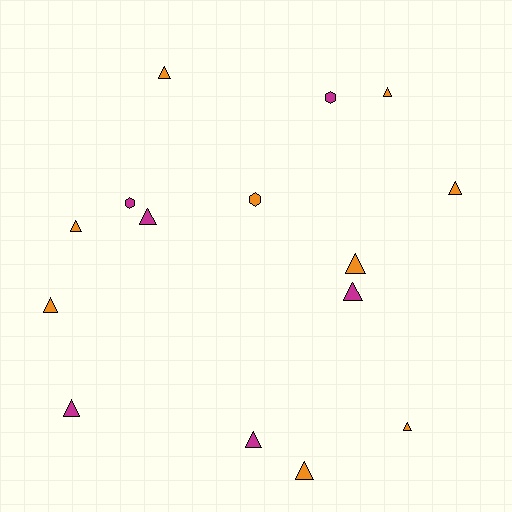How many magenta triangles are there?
There are 4 magenta triangles.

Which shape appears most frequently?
Triangle, with 12 objects.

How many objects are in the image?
There are 15 objects.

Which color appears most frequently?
Orange, with 9 objects.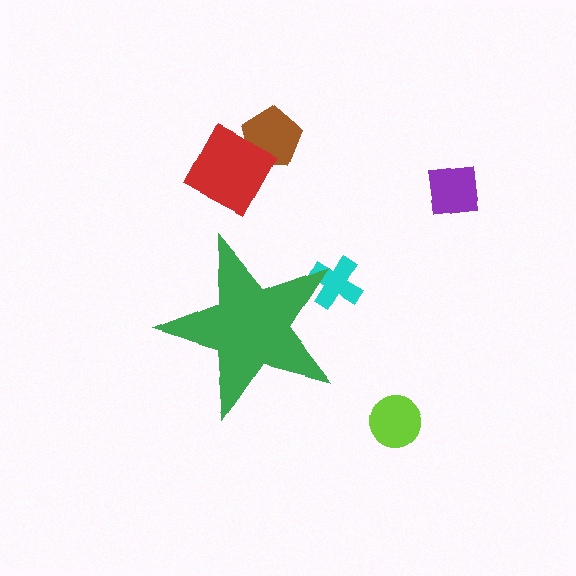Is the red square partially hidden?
No, the red square is fully visible.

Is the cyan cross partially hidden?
Yes, the cyan cross is partially hidden behind the green star.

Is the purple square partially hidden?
No, the purple square is fully visible.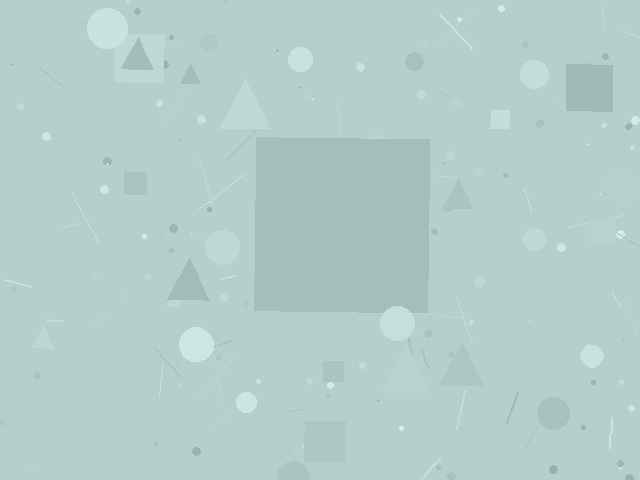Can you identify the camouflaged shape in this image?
The camouflaged shape is a square.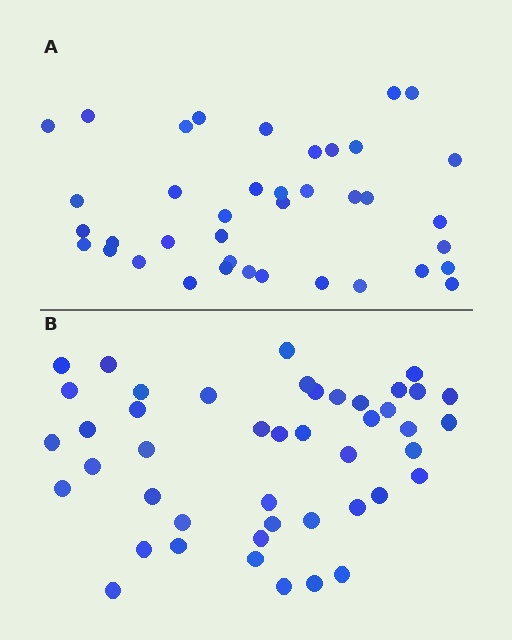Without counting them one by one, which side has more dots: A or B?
Region B (the bottom region) has more dots.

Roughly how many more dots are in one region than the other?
Region B has about 6 more dots than region A.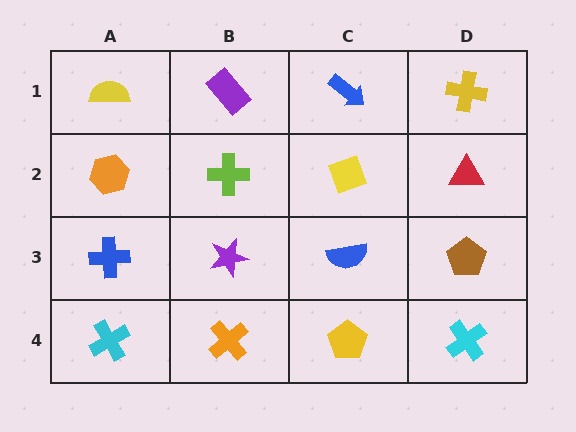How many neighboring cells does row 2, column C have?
4.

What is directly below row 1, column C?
A yellow diamond.